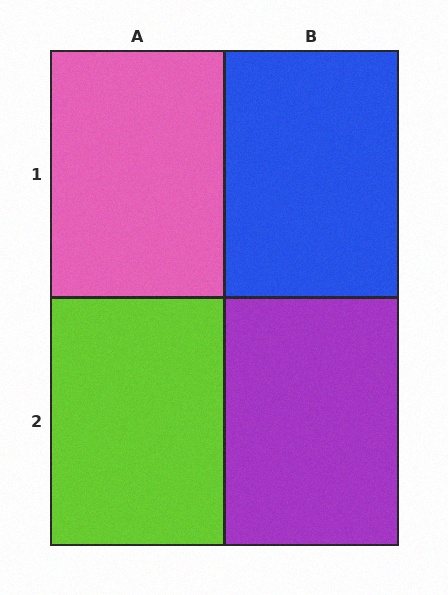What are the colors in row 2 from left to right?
Lime, purple.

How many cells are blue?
1 cell is blue.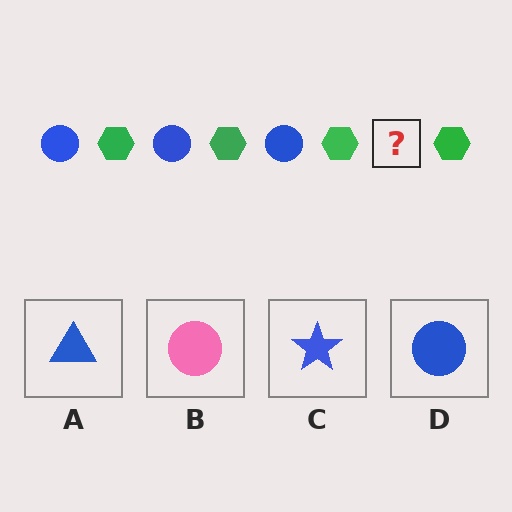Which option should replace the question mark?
Option D.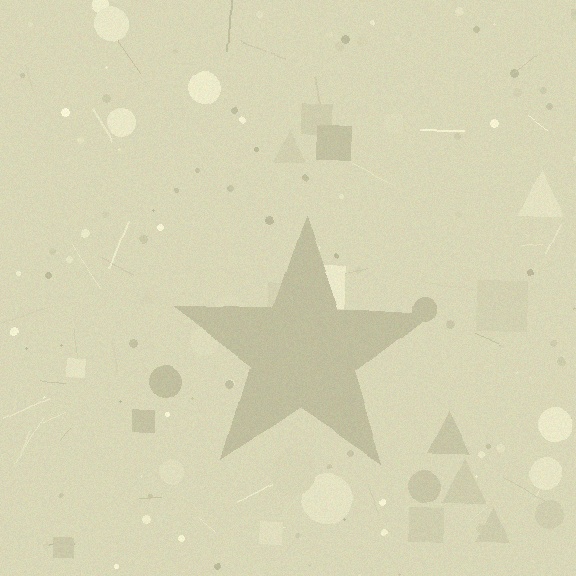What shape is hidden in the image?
A star is hidden in the image.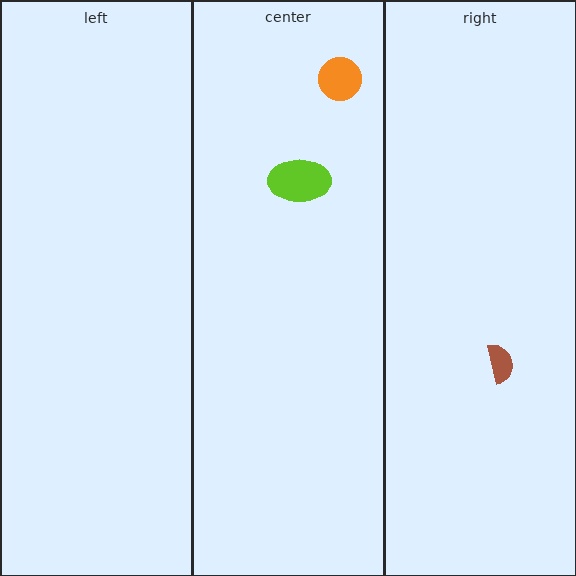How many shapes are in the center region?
2.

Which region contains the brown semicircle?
The right region.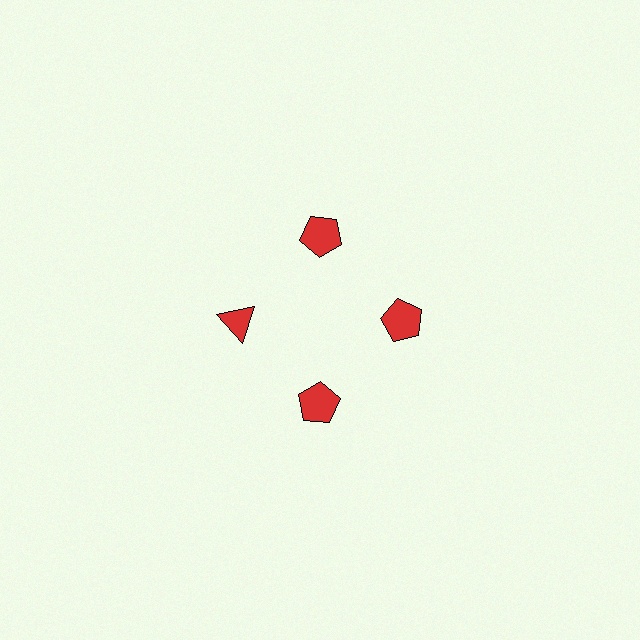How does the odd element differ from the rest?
It has a different shape: triangle instead of pentagon.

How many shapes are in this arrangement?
There are 4 shapes arranged in a ring pattern.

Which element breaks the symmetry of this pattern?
The red triangle at roughly the 9 o'clock position breaks the symmetry. All other shapes are red pentagons.